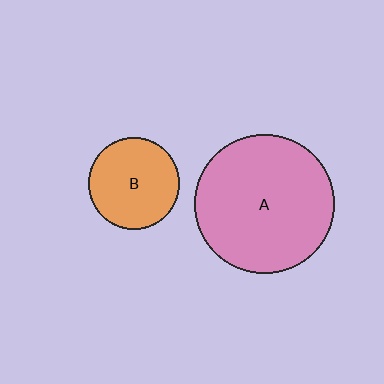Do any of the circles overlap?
No, none of the circles overlap.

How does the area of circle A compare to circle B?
Approximately 2.3 times.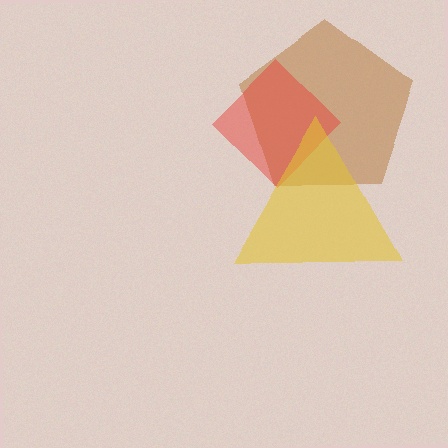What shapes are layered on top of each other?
The layered shapes are: a brown pentagon, a red diamond, a yellow triangle.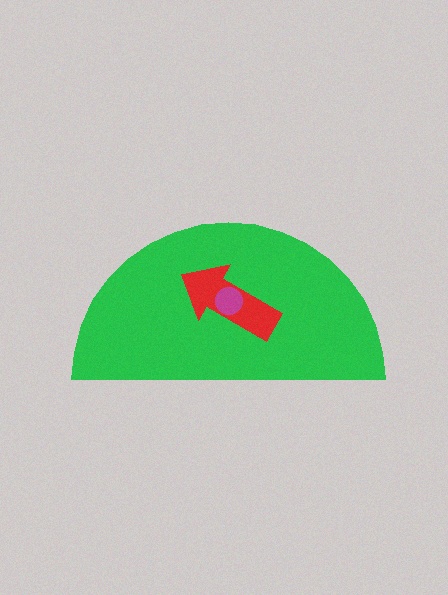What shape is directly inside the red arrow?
The magenta circle.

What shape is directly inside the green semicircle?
The red arrow.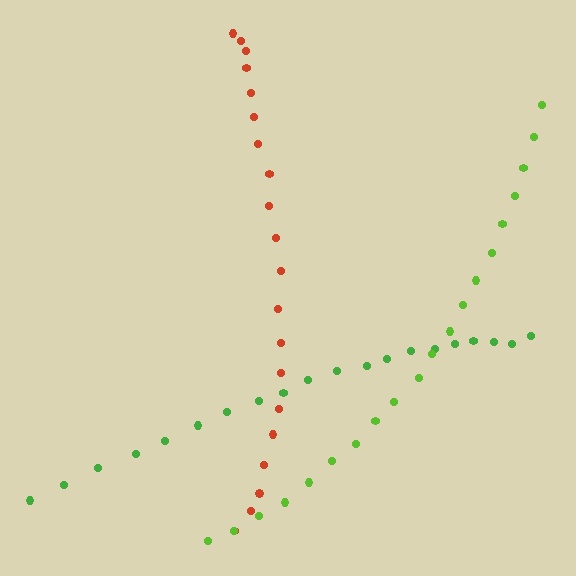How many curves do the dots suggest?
There are 3 distinct paths.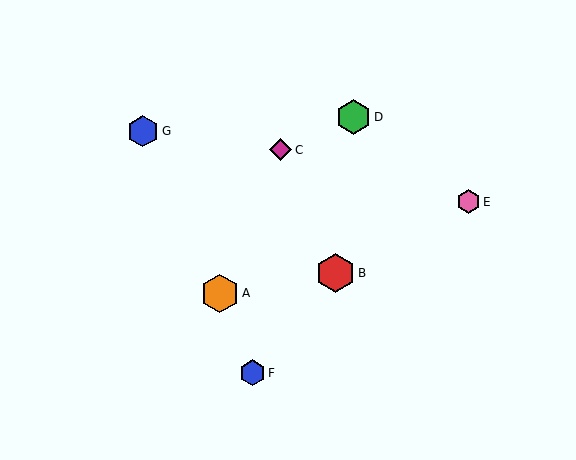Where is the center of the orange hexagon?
The center of the orange hexagon is at (220, 293).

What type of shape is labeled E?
Shape E is a pink hexagon.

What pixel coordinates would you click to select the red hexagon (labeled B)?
Click at (336, 273) to select the red hexagon B.